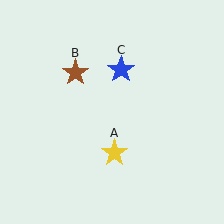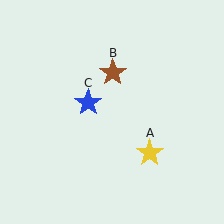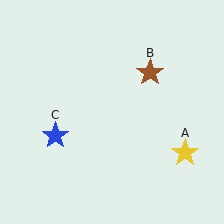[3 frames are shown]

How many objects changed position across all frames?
3 objects changed position: yellow star (object A), brown star (object B), blue star (object C).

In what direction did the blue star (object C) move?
The blue star (object C) moved down and to the left.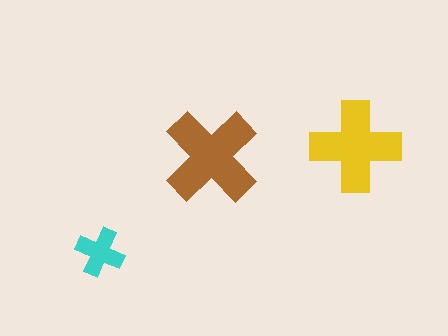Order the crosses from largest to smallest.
the brown one, the yellow one, the cyan one.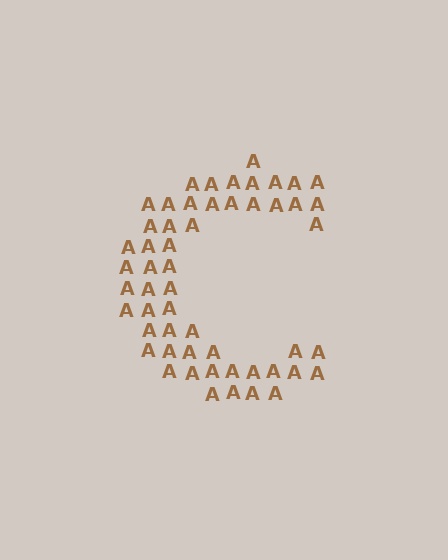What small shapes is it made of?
It is made of small letter A's.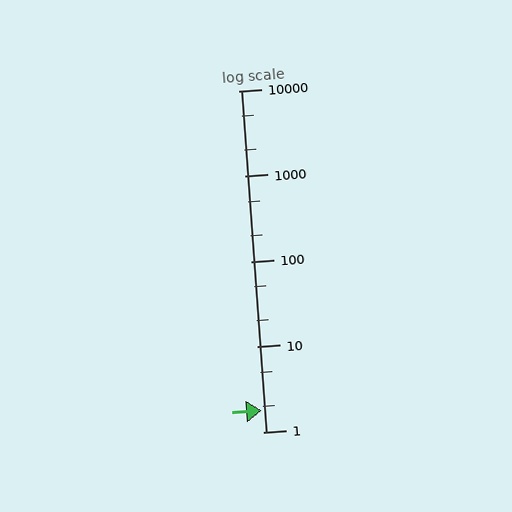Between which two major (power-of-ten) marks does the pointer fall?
The pointer is between 1 and 10.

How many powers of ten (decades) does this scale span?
The scale spans 4 decades, from 1 to 10000.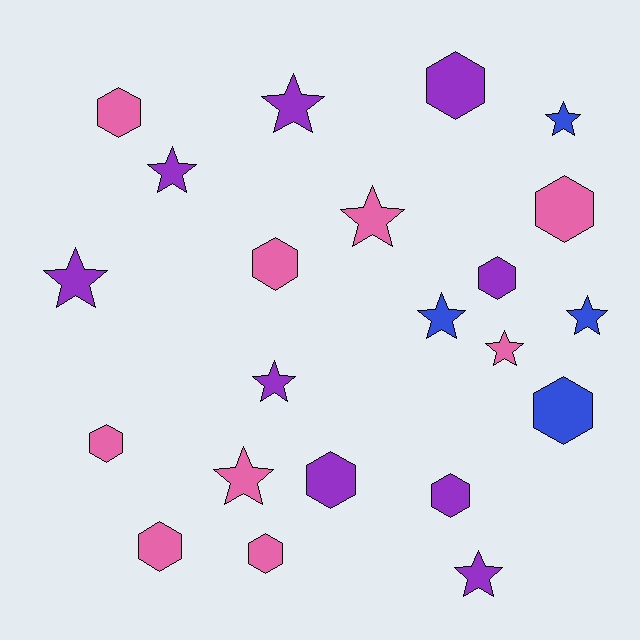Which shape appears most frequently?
Hexagon, with 11 objects.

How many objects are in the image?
There are 22 objects.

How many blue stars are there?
There are 3 blue stars.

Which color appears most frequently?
Purple, with 9 objects.